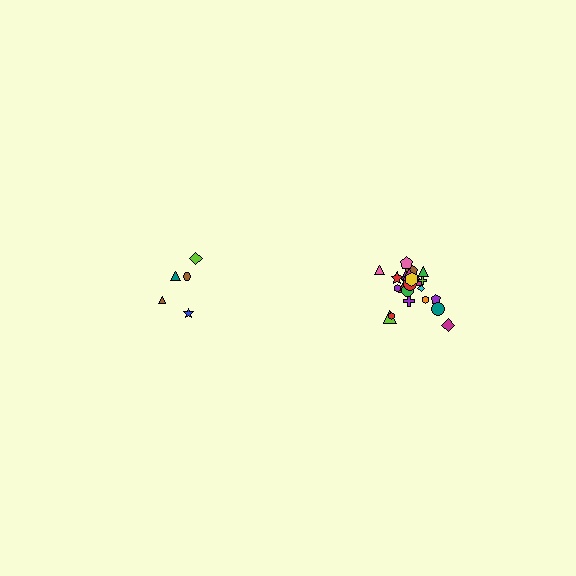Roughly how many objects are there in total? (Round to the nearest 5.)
Roughly 25 objects in total.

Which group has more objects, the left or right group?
The right group.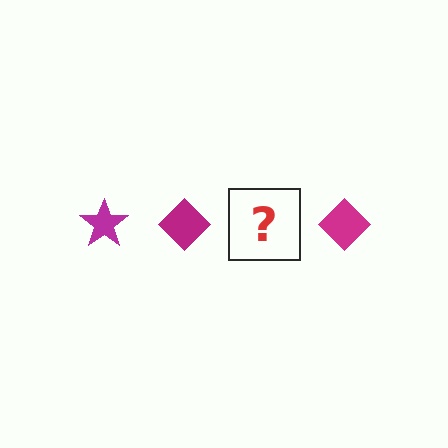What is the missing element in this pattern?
The missing element is a magenta star.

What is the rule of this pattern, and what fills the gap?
The rule is that the pattern cycles through star, diamond shapes in magenta. The gap should be filled with a magenta star.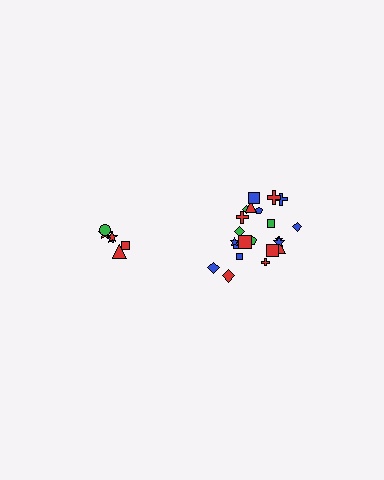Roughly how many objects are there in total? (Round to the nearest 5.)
Roughly 30 objects in total.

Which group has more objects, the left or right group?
The right group.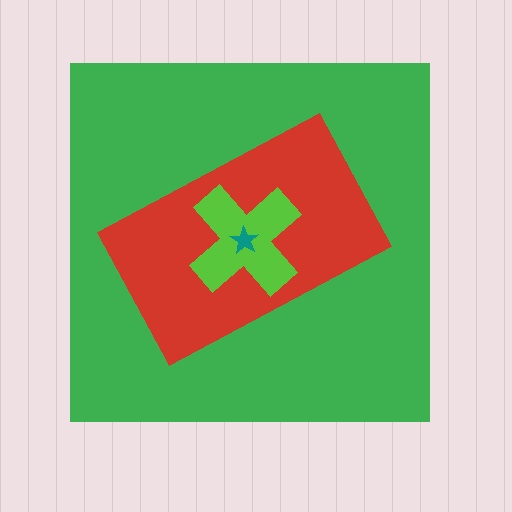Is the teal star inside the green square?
Yes.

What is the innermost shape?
The teal star.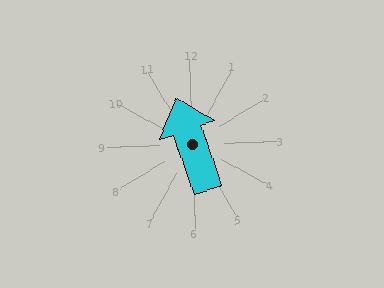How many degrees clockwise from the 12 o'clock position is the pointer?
Approximately 342 degrees.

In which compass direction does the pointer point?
North.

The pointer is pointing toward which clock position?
Roughly 11 o'clock.